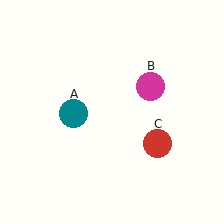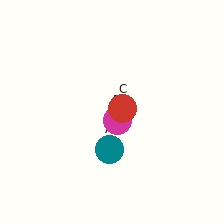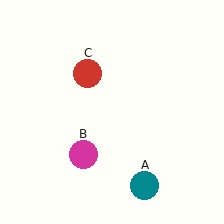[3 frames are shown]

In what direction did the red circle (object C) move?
The red circle (object C) moved up and to the left.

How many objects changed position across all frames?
3 objects changed position: teal circle (object A), magenta circle (object B), red circle (object C).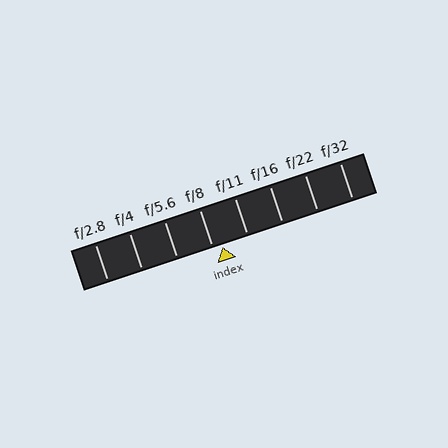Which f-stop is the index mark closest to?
The index mark is closest to f/8.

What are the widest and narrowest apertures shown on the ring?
The widest aperture shown is f/2.8 and the narrowest is f/32.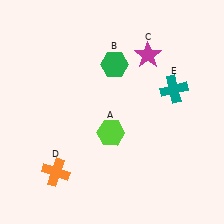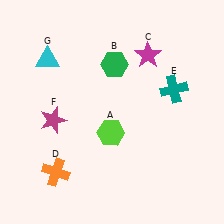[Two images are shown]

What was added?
A magenta star (F), a cyan triangle (G) were added in Image 2.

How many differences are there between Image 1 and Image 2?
There are 2 differences between the two images.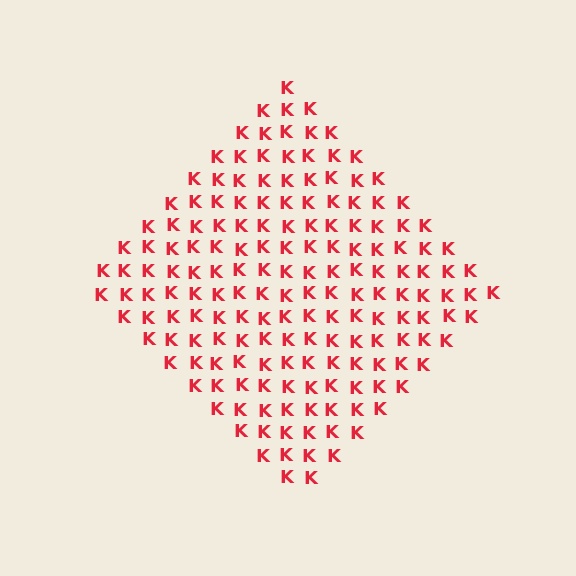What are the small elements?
The small elements are letter K's.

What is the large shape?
The large shape is a diamond.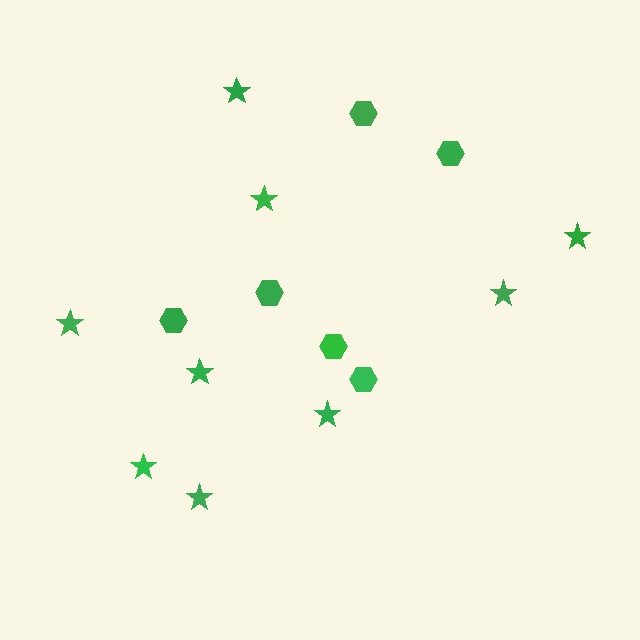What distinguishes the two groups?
There are 2 groups: one group of hexagons (6) and one group of stars (9).